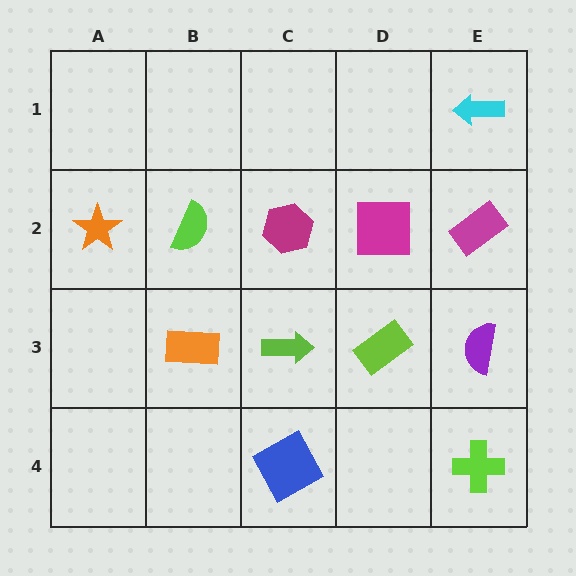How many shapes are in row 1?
1 shape.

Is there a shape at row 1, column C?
No, that cell is empty.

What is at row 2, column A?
An orange star.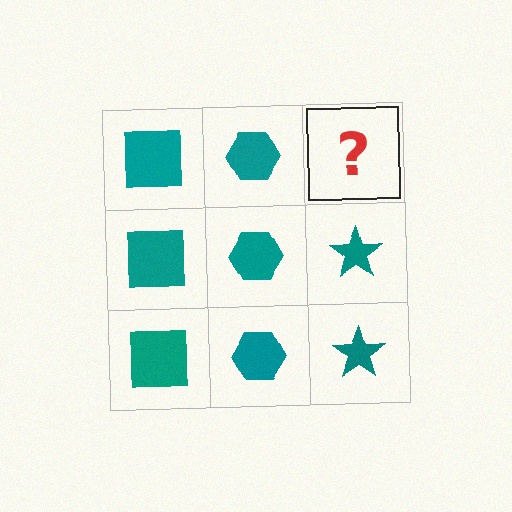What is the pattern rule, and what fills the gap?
The rule is that each column has a consistent shape. The gap should be filled with a teal star.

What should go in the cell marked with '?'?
The missing cell should contain a teal star.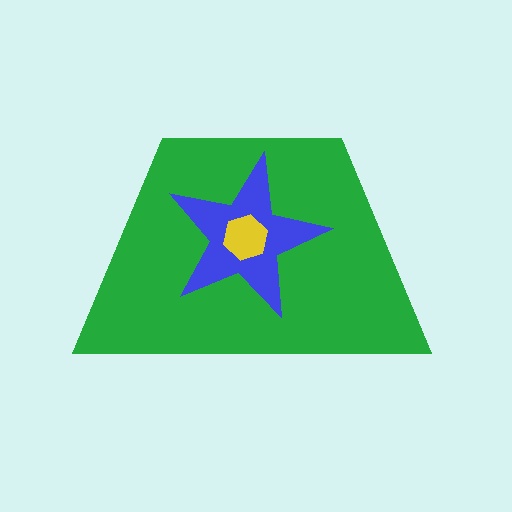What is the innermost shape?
The yellow hexagon.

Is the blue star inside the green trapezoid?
Yes.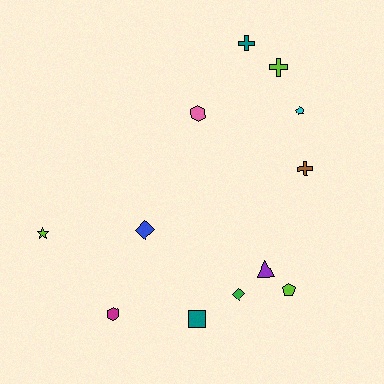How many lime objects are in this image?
There are 3 lime objects.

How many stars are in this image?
There is 1 star.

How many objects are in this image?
There are 12 objects.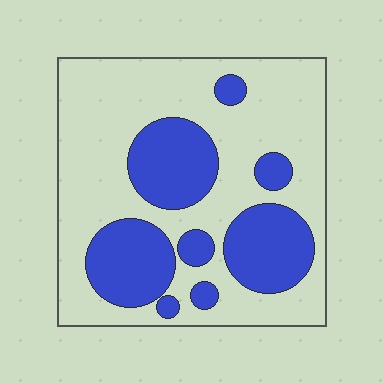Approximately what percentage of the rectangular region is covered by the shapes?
Approximately 35%.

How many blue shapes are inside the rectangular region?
8.